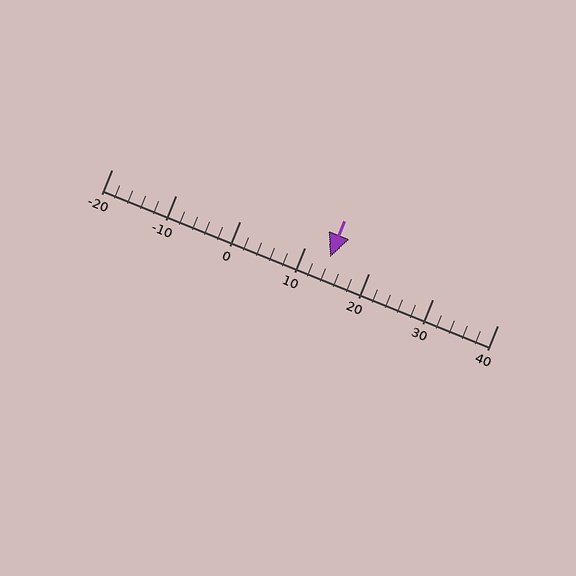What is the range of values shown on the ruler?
The ruler shows values from -20 to 40.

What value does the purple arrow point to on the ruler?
The purple arrow points to approximately 14.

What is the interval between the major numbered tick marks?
The major tick marks are spaced 10 units apart.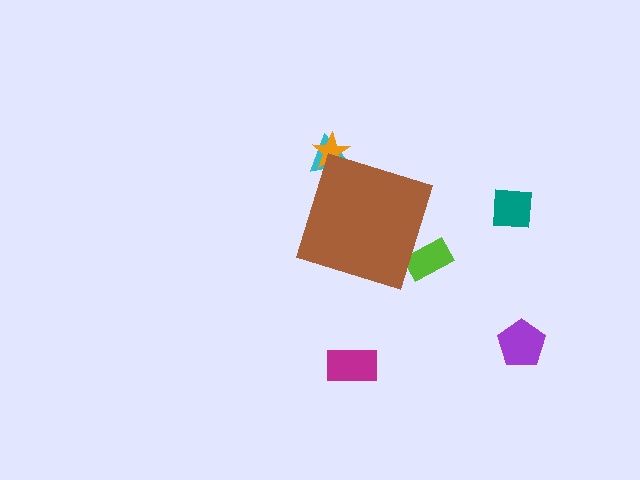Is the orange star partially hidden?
Yes, the orange star is partially hidden behind the brown diamond.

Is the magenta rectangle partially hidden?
No, the magenta rectangle is fully visible.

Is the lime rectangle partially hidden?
Yes, the lime rectangle is partially hidden behind the brown diamond.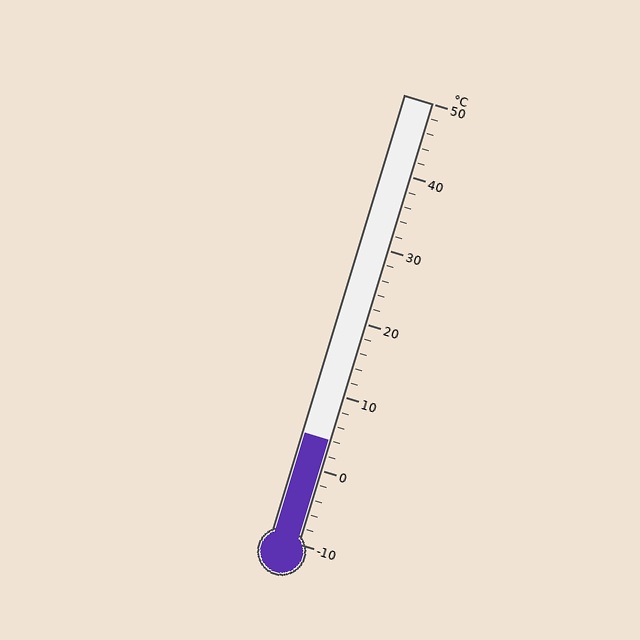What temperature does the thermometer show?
The thermometer shows approximately 4°C.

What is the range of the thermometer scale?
The thermometer scale ranges from -10°C to 50°C.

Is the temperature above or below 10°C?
The temperature is below 10°C.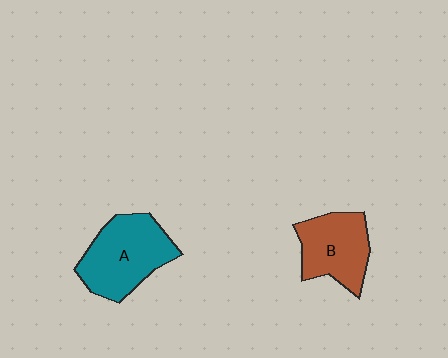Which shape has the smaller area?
Shape B (brown).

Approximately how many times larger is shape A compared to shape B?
Approximately 1.3 times.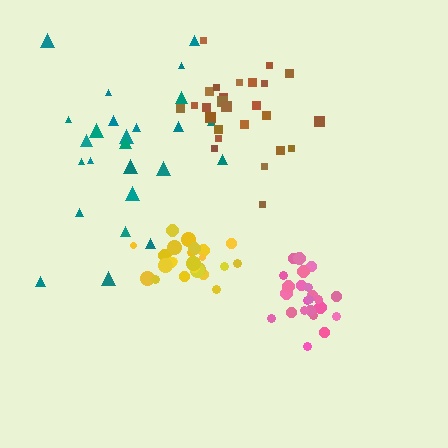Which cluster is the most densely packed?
Yellow.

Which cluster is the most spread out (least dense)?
Teal.